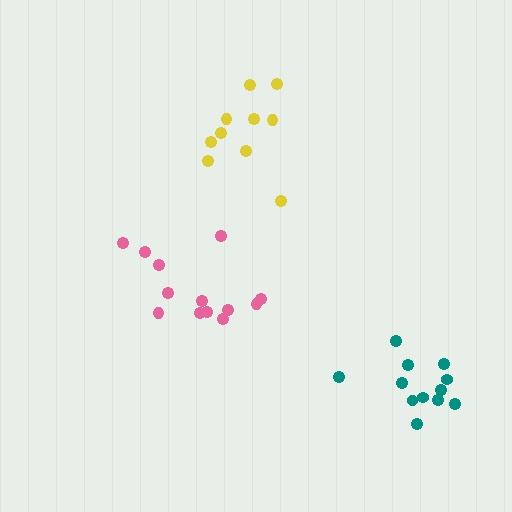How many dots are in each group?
Group 1: 10 dots, Group 2: 13 dots, Group 3: 12 dots (35 total).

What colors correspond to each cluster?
The clusters are colored: yellow, pink, teal.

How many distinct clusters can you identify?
There are 3 distinct clusters.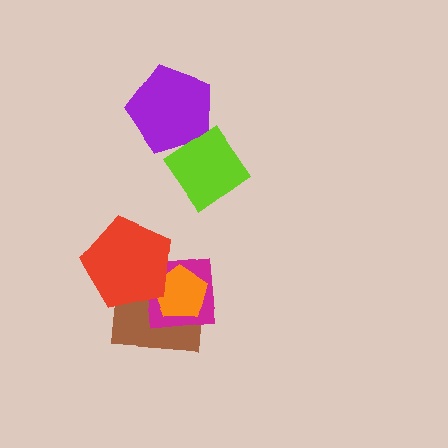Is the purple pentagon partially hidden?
Yes, it is partially covered by another shape.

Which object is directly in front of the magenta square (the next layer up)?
The orange pentagon is directly in front of the magenta square.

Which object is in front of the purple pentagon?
The lime diamond is in front of the purple pentagon.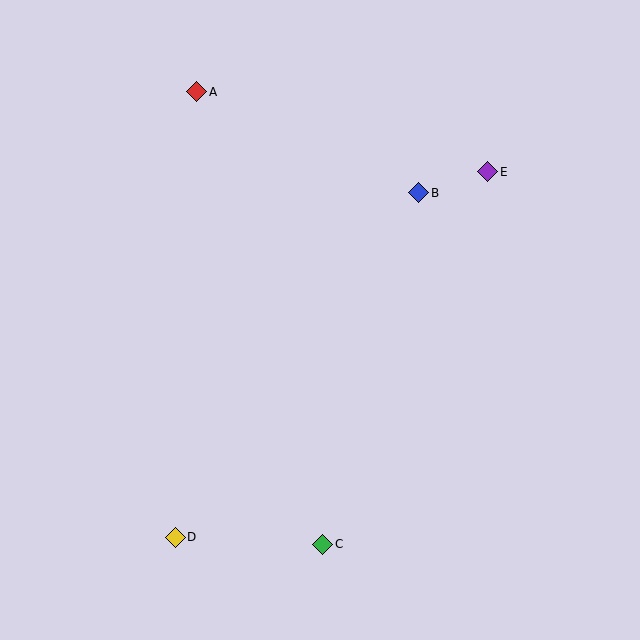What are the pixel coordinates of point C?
Point C is at (323, 544).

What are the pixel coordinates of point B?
Point B is at (419, 193).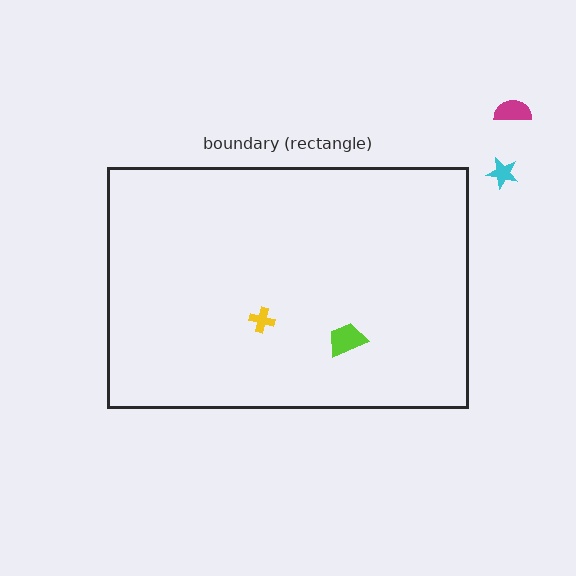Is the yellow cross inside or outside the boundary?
Inside.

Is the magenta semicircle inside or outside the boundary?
Outside.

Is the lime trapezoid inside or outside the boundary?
Inside.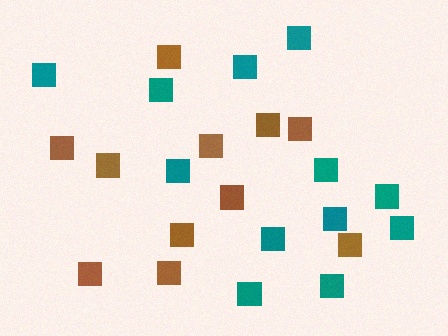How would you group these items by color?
There are 2 groups: one group of brown squares (11) and one group of teal squares (12).